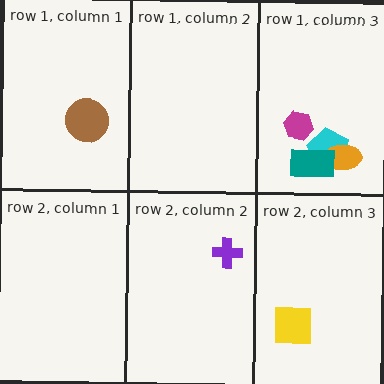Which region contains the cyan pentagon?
The row 1, column 3 region.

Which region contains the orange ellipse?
The row 1, column 3 region.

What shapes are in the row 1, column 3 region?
The magenta hexagon, the cyan pentagon, the orange ellipse, the teal rectangle.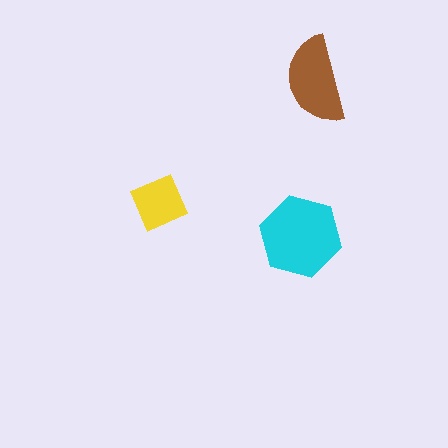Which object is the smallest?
The yellow diamond.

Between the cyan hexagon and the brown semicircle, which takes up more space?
The cyan hexagon.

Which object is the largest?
The cyan hexagon.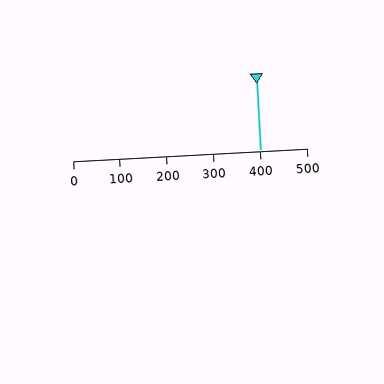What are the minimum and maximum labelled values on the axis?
The axis runs from 0 to 500.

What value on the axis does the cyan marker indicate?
The marker indicates approximately 400.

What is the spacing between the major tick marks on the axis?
The major ticks are spaced 100 apart.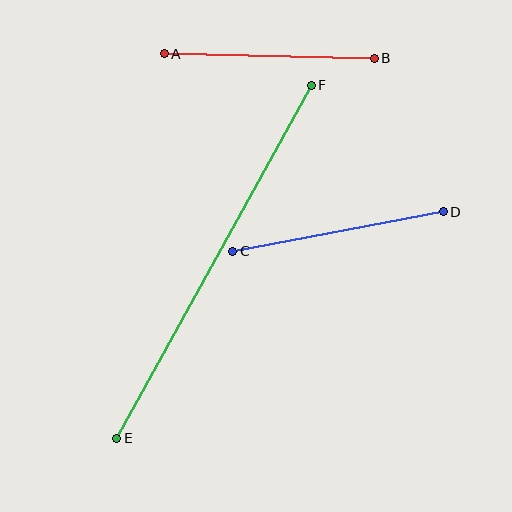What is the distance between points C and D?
The distance is approximately 214 pixels.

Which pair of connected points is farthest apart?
Points E and F are farthest apart.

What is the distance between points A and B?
The distance is approximately 210 pixels.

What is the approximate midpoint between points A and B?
The midpoint is at approximately (269, 56) pixels.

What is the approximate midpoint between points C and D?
The midpoint is at approximately (338, 232) pixels.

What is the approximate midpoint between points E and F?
The midpoint is at approximately (214, 262) pixels.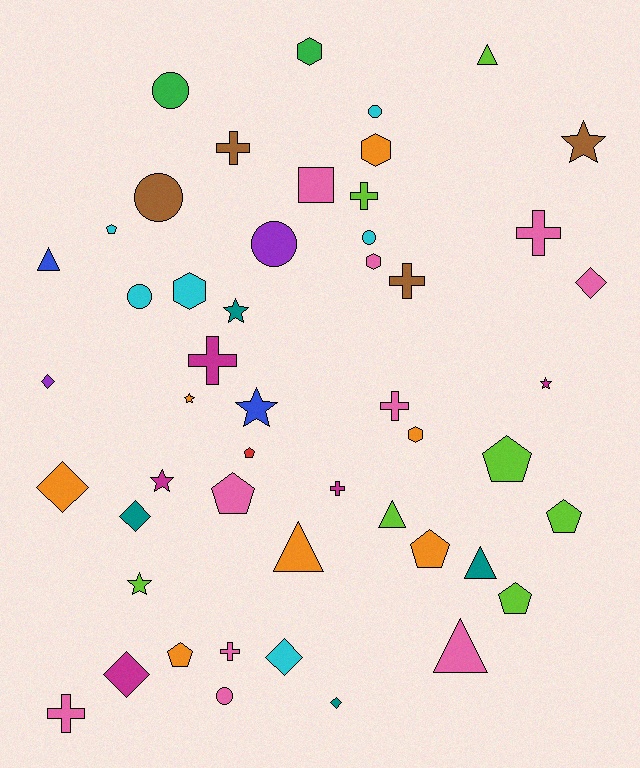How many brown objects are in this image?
There are 4 brown objects.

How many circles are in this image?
There are 7 circles.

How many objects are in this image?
There are 50 objects.